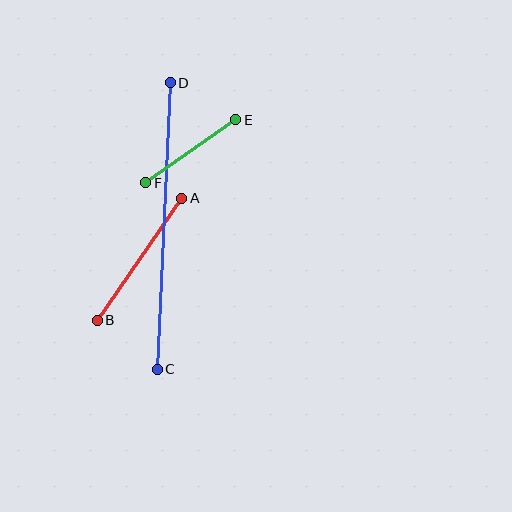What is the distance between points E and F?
The distance is approximately 110 pixels.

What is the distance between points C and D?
The distance is approximately 287 pixels.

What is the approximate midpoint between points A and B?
The midpoint is at approximately (140, 259) pixels.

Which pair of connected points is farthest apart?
Points C and D are farthest apart.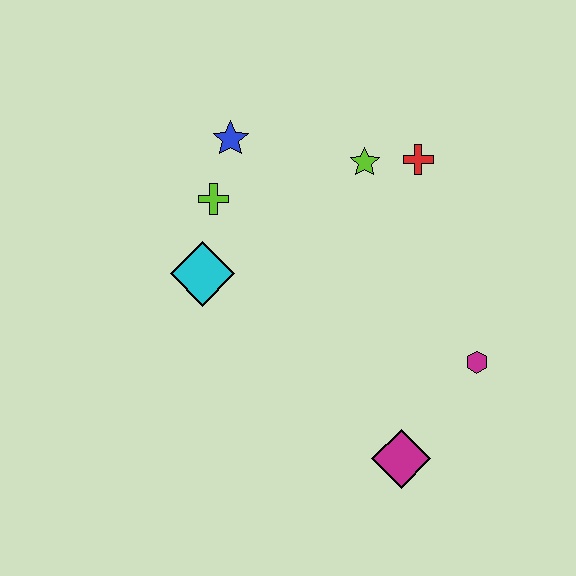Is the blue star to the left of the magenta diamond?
Yes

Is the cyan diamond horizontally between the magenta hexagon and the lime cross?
No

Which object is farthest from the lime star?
The magenta diamond is farthest from the lime star.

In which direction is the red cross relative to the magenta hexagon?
The red cross is above the magenta hexagon.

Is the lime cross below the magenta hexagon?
No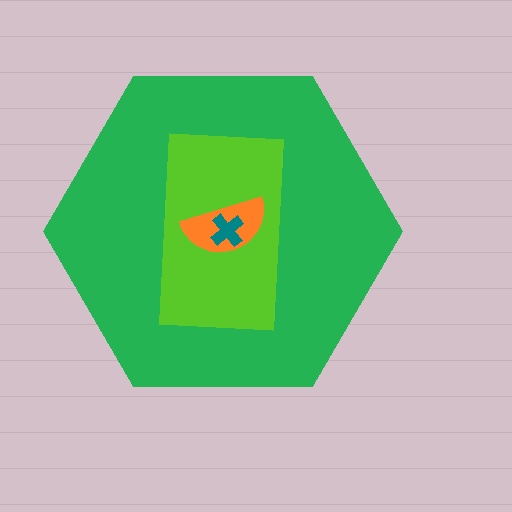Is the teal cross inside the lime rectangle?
Yes.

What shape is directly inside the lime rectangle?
The orange semicircle.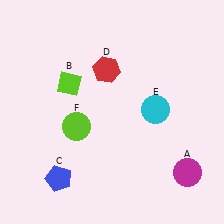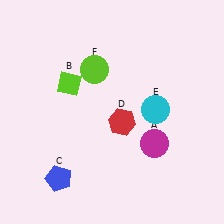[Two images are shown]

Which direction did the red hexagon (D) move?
The red hexagon (D) moved down.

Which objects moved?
The objects that moved are: the magenta circle (A), the red hexagon (D), the lime circle (F).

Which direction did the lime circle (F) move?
The lime circle (F) moved up.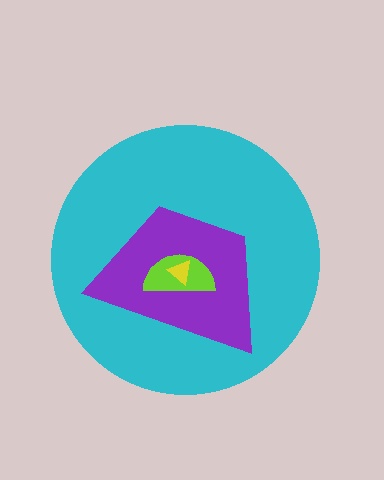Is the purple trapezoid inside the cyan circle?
Yes.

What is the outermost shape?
The cyan circle.